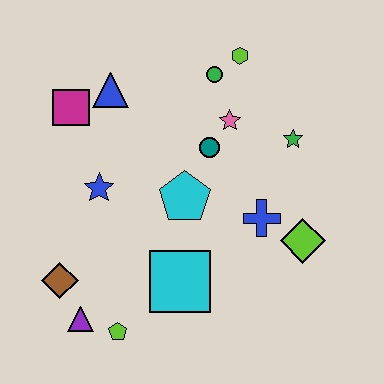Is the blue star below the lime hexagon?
Yes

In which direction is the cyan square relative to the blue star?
The cyan square is below the blue star.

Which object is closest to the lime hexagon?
The green circle is closest to the lime hexagon.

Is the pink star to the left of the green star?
Yes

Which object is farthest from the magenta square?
The lime diamond is farthest from the magenta square.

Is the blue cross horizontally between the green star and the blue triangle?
Yes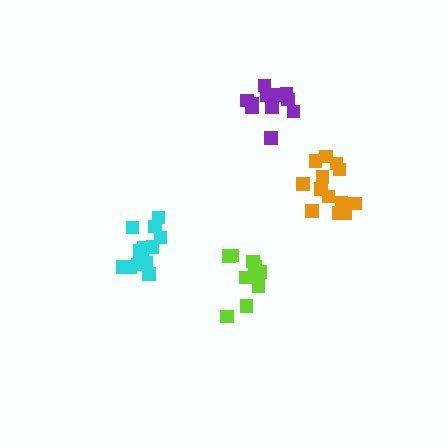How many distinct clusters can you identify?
There are 4 distinct clusters.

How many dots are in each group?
Group 1: 13 dots, Group 2: 11 dots, Group 3: 13 dots, Group 4: 11 dots (48 total).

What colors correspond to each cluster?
The clusters are colored: orange, lime, cyan, purple.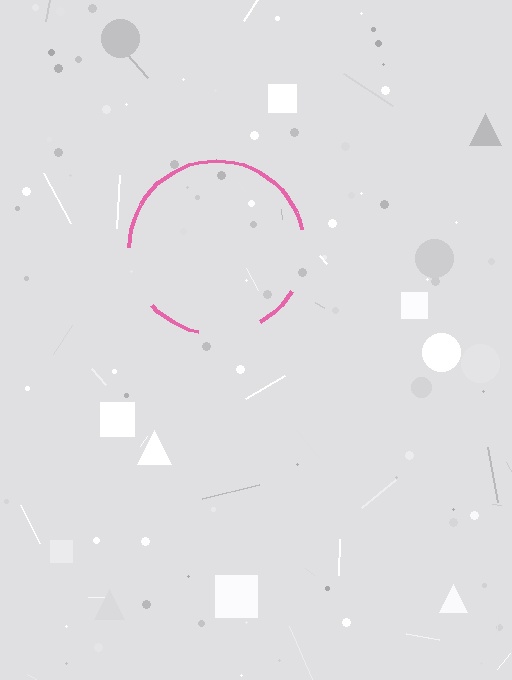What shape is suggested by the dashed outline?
The dashed outline suggests a circle.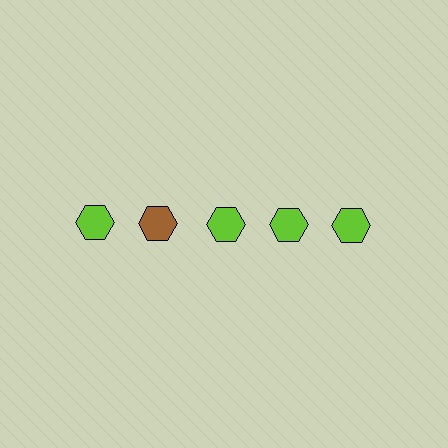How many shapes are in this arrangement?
There are 5 shapes arranged in a grid pattern.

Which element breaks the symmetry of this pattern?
The brown hexagon in the top row, second from left column breaks the symmetry. All other shapes are lime hexagons.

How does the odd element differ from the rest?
It has a different color: brown instead of lime.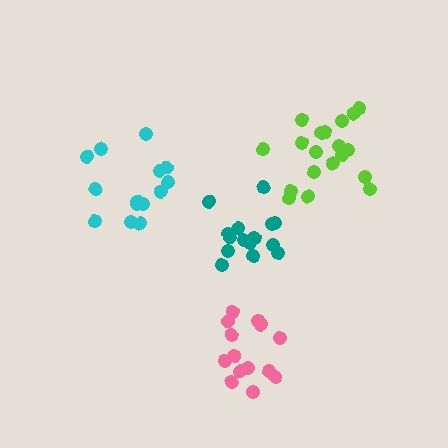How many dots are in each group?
Group 1: 15 dots, Group 2: 19 dots, Group 3: 15 dots, Group 4: 14 dots (63 total).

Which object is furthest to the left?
The cyan cluster is leftmost.